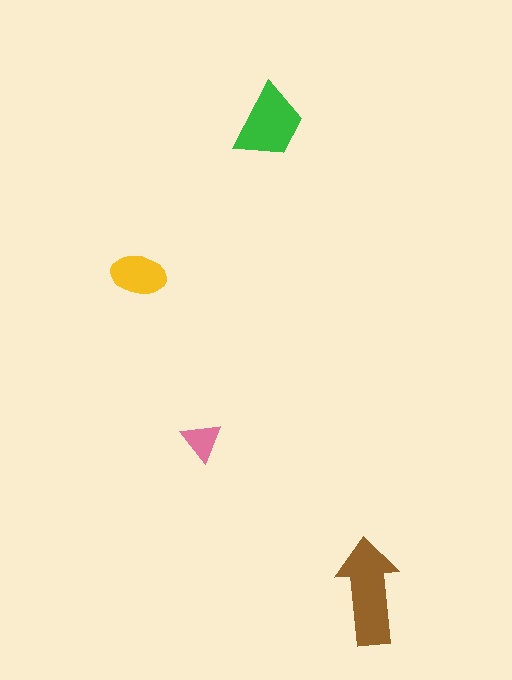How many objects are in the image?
There are 4 objects in the image.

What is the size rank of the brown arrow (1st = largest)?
1st.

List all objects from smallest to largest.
The pink triangle, the yellow ellipse, the green trapezoid, the brown arrow.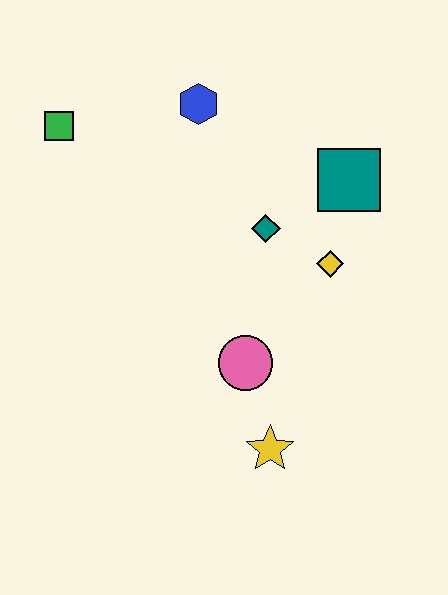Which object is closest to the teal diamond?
The yellow diamond is closest to the teal diamond.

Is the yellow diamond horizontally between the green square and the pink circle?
No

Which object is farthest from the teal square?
The green square is farthest from the teal square.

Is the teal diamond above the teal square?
No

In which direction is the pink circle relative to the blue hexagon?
The pink circle is below the blue hexagon.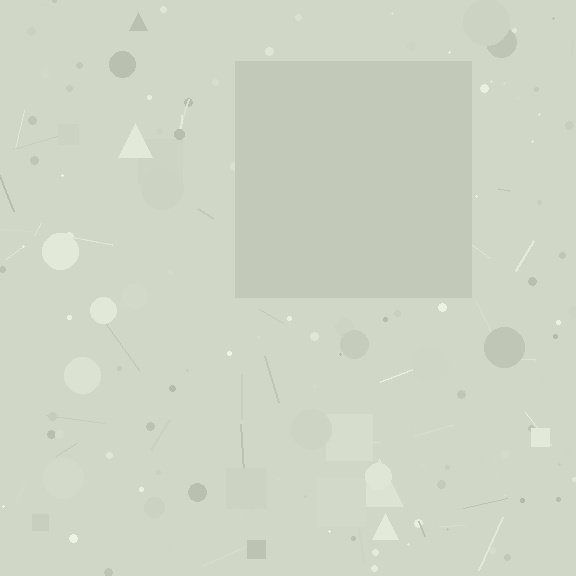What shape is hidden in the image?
A square is hidden in the image.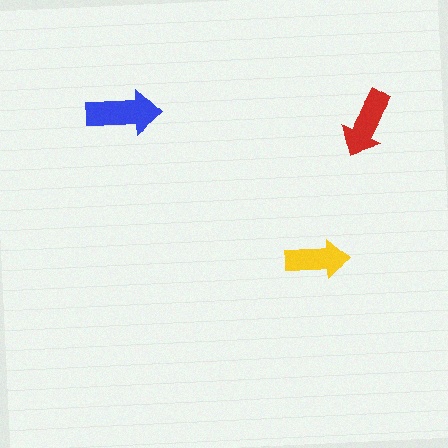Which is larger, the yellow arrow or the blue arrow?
The blue one.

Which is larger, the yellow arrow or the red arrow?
The red one.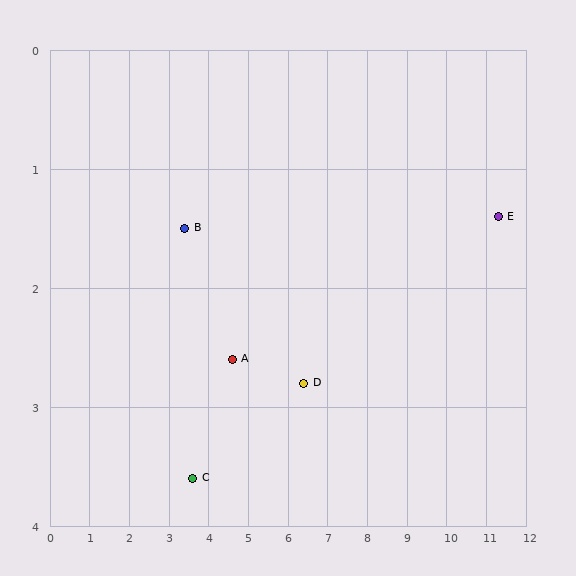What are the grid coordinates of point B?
Point B is at approximately (3.4, 1.5).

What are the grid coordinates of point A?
Point A is at approximately (4.6, 2.6).